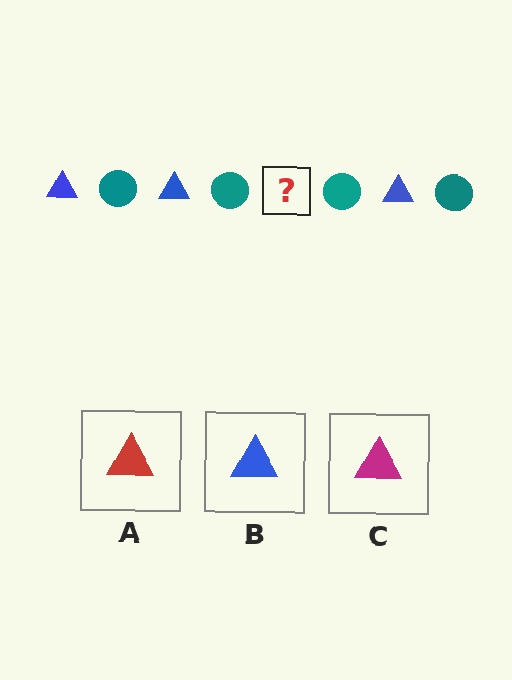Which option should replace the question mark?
Option B.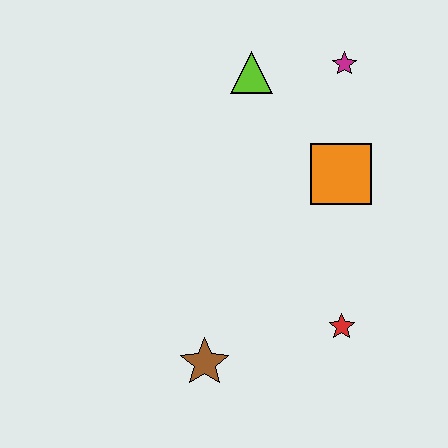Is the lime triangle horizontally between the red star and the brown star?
Yes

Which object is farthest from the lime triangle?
The brown star is farthest from the lime triangle.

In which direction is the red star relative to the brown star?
The red star is to the right of the brown star.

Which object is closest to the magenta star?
The lime triangle is closest to the magenta star.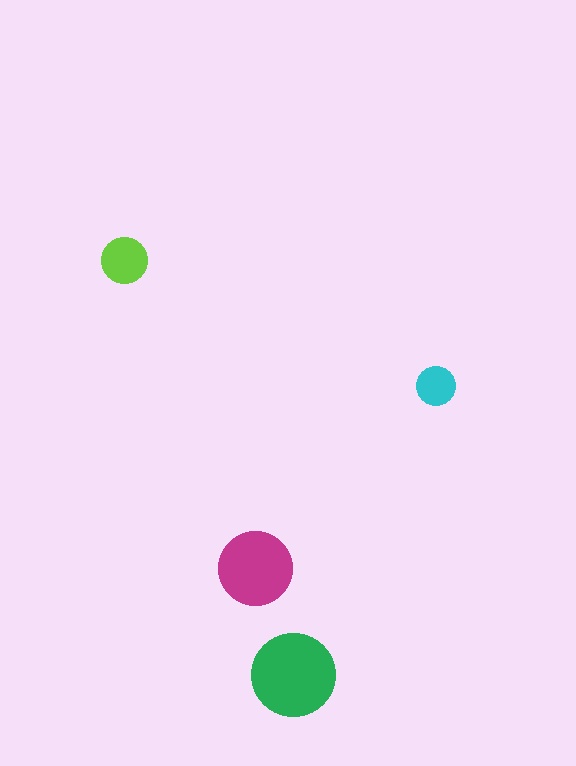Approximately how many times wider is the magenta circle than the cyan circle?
About 2 times wider.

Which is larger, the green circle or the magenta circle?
The green one.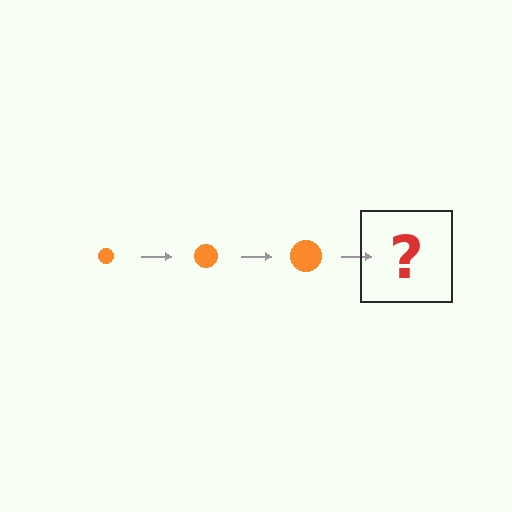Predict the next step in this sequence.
The next step is an orange circle, larger than the previous one.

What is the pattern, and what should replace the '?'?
The pattern is that the circle gets progressively larger each step. The '?' should be an orange circle, larger than the previous one.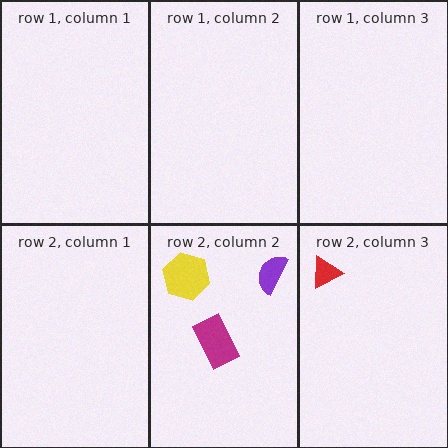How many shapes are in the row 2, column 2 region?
3.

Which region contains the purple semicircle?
The row 2, column 2 region.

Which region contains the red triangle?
The row 2, column 3 region.